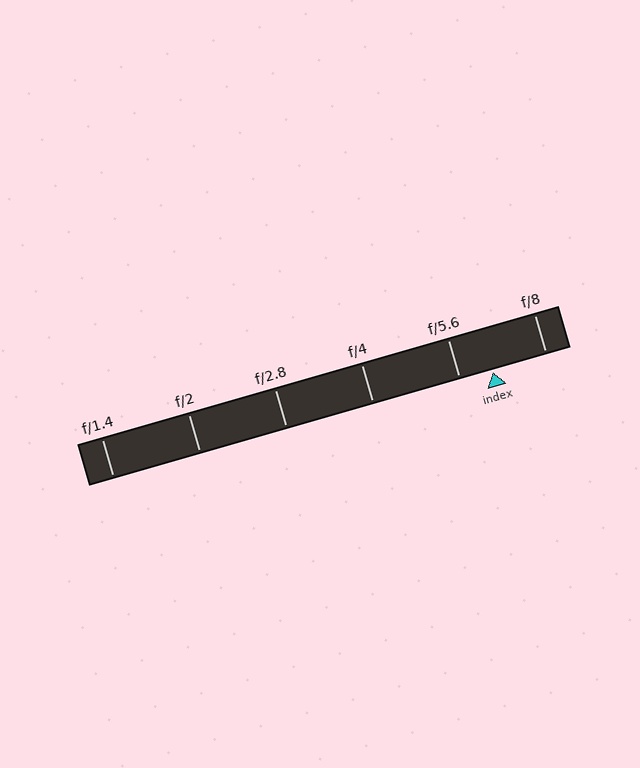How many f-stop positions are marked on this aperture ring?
There are 6 f-stop positions marked.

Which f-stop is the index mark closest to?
The index mark is closest to f/5.6.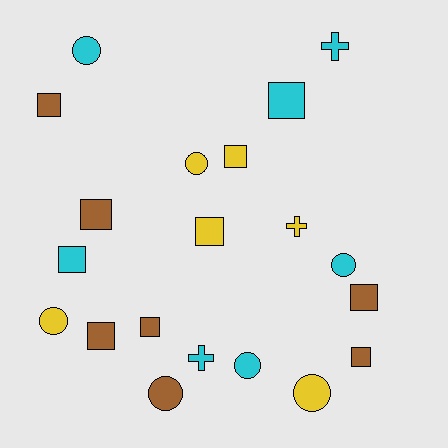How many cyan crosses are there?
There are 2 cyan crosses.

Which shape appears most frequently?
Square, with 10 objects.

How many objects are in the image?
There are 20 objects.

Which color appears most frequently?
Cyan, with 7 objects.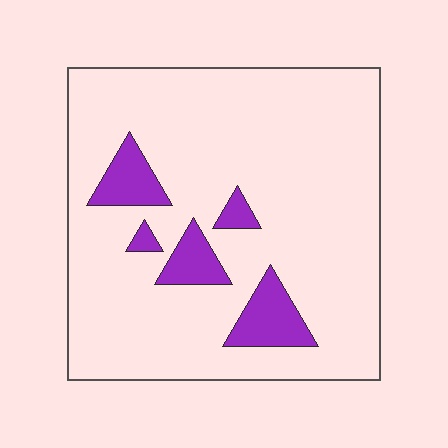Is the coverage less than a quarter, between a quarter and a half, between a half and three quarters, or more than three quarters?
Less than a quarter.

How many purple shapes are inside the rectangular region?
5.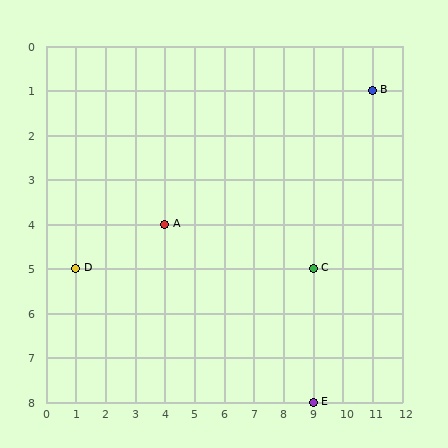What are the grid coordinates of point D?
Point D is at grid coordinates (1, 5).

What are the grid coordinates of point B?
Point B is at grid coordinates (11, 1).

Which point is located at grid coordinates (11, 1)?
Point B is at (11, 1).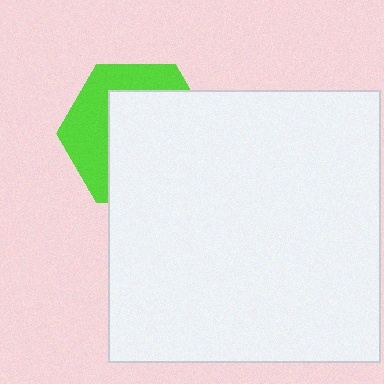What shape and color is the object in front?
The object in front is a white square.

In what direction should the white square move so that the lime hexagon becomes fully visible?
The white square should move toward the lower-right. That is the shortest direction to clear the overlap and leave the lime hexagon fully visible.